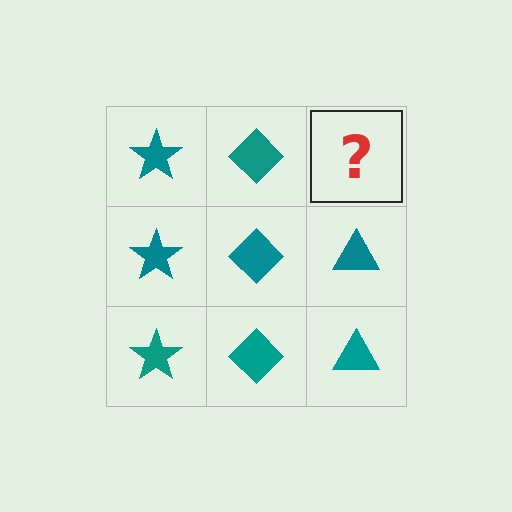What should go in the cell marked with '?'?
The missing cell should contain a teal triangle.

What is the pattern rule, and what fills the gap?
The rule is that each column has a consistent shape. The gap should be filled with a teal triangle.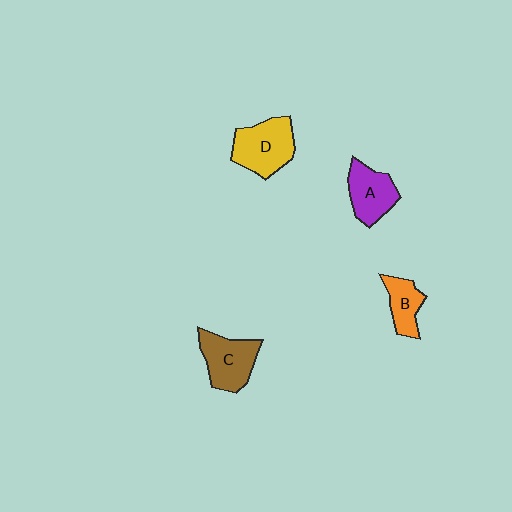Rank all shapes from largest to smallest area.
From largest to smallest: D (yellow), C (brown), A (purple), B (orange).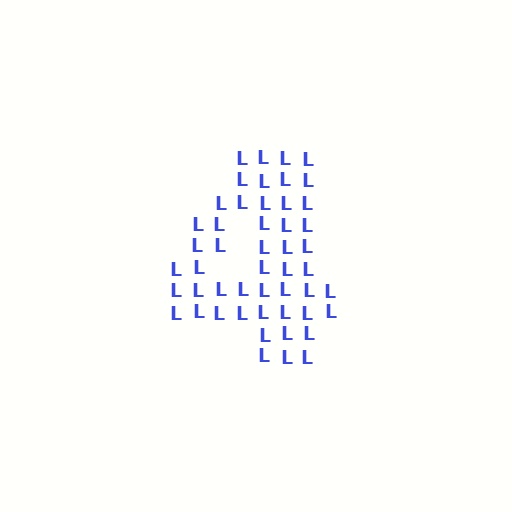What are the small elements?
The small elements are letter L's.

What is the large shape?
The large shape is the digit 4.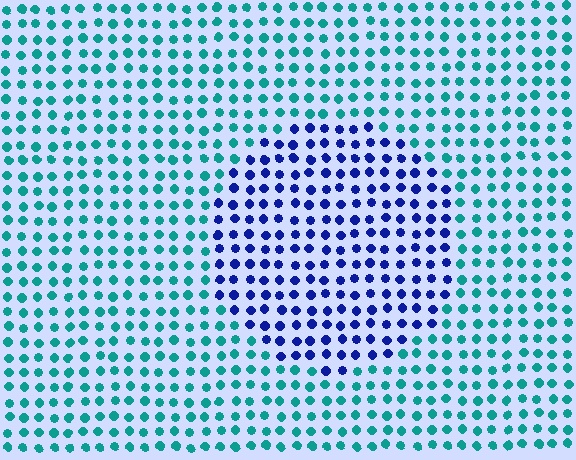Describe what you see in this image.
The image is filled with small teal elements in a uniform arrangement. A circle-shaped region is visible where the elements are tinted to a slightly different hue, forming a subtle color boundary.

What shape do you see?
I see a circle.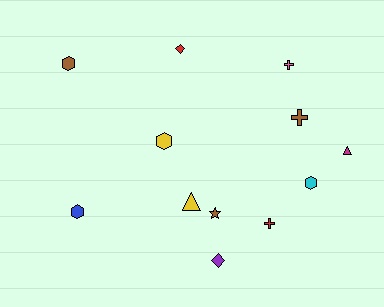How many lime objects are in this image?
There are no lime objects.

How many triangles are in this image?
There are 2 triangles.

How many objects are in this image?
There are 12 objects.